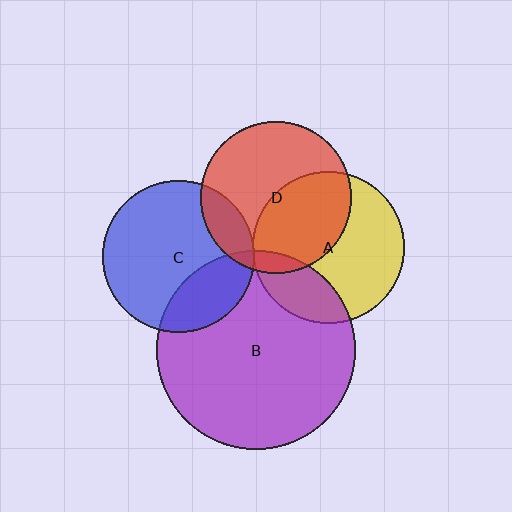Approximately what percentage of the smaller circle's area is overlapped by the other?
Approximately 25%.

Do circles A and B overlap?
Yes.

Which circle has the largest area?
Circle B (purple).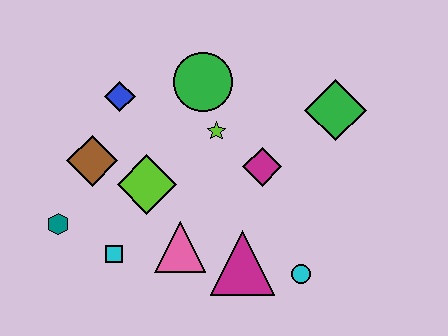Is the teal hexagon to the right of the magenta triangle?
No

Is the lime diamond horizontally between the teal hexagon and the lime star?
Yes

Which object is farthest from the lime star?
The teal hexagon is farthest from the lime star.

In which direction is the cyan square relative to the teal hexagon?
The cyan square is to the right of the teal hexagon.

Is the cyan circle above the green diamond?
No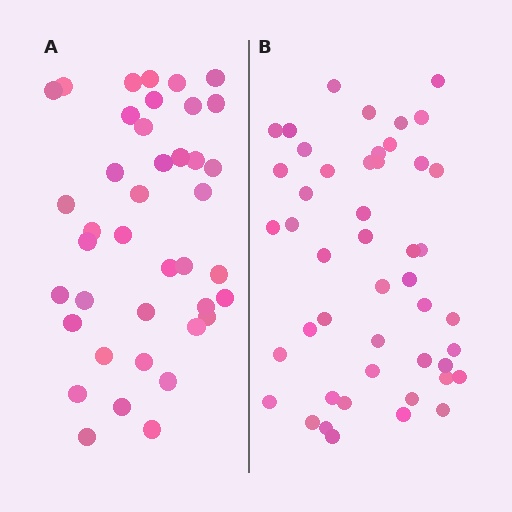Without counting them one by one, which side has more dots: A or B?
Region B (the right region) has more dots.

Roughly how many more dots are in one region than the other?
Region B has roughly 8 or so more dots than region A.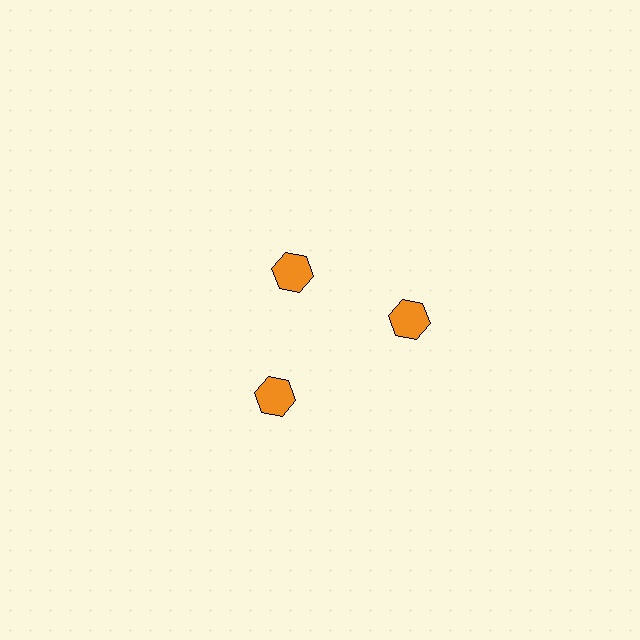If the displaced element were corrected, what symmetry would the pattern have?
It would have 3-fold rotational symmetry — the pattern would map onto itself every 120 degrees.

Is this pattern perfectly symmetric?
No. The 3 orange hexagons are arranged in a ring, but one element near the 11 o'clock position is pulled inward toward the center, breaking the 3-fold rotational symmetry.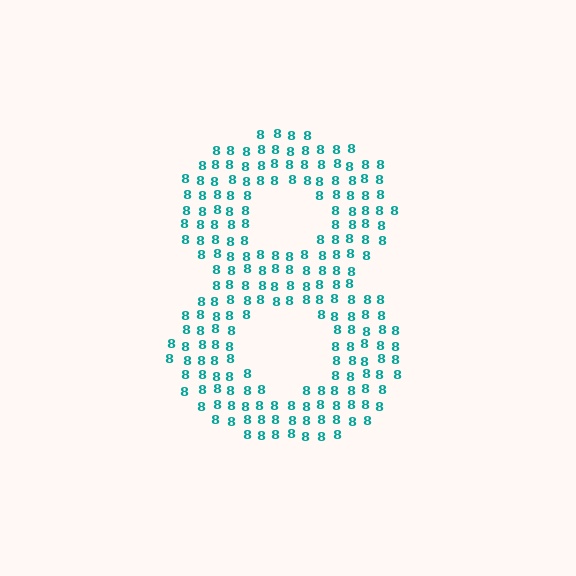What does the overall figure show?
The overall figure shows the digit 8.